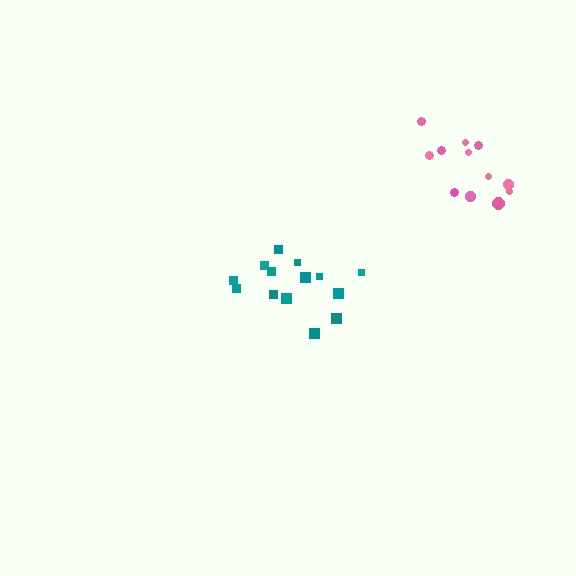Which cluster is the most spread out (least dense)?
Pink.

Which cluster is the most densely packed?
Teal.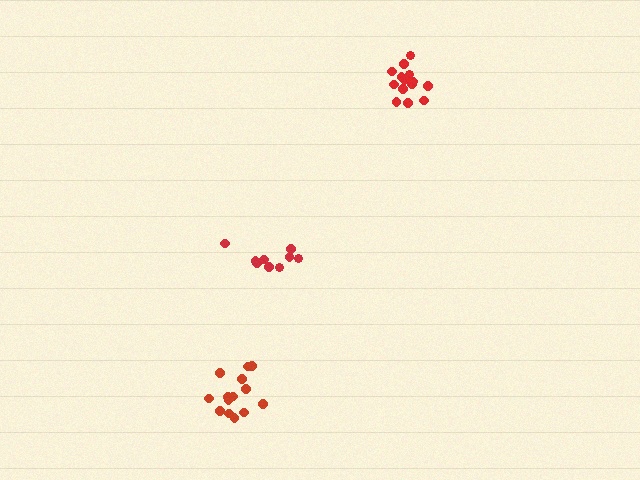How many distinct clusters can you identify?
There are 3 distinct clusters.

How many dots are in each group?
Group 1: 14 dots, Group 2: 9 dots, Group 3: 14 dots (37 total).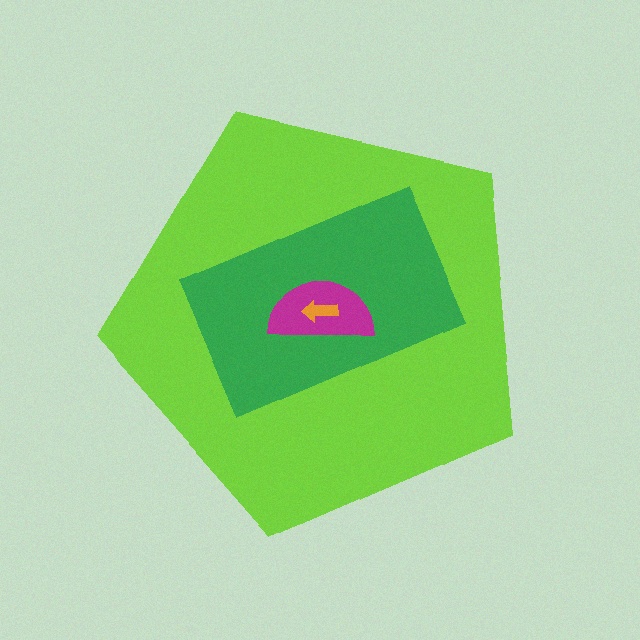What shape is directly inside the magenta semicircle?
The orange arrow.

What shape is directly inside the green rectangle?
The magenta semicircle.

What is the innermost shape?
The orange arrow.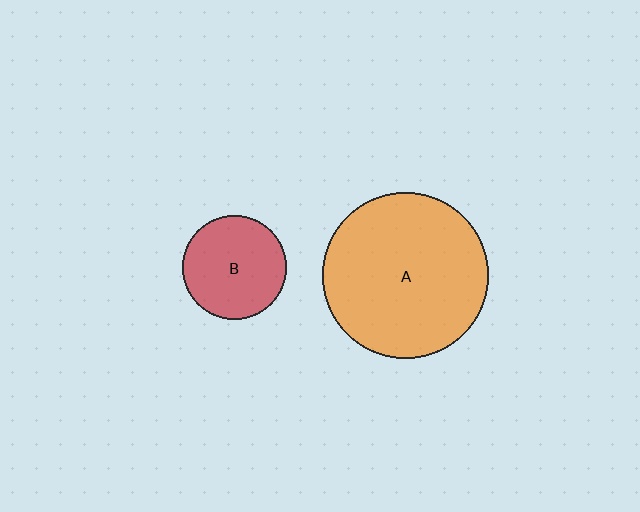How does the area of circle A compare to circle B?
Approximately 2.6 times.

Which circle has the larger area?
Circle A (orange).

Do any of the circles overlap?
No, none of the circles overlap.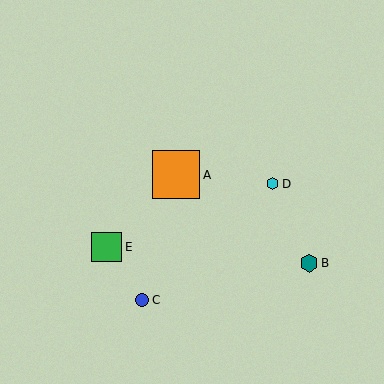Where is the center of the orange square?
The center of the orange square is at (176, 175).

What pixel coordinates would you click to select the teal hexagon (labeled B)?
Click at (309, 263) to select the teal hexagon B.